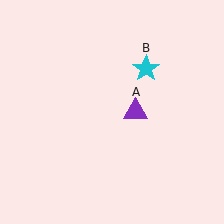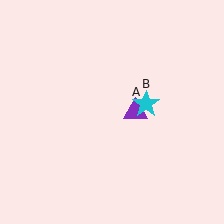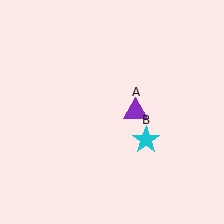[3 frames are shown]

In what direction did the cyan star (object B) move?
The cyan star (object B) moved down.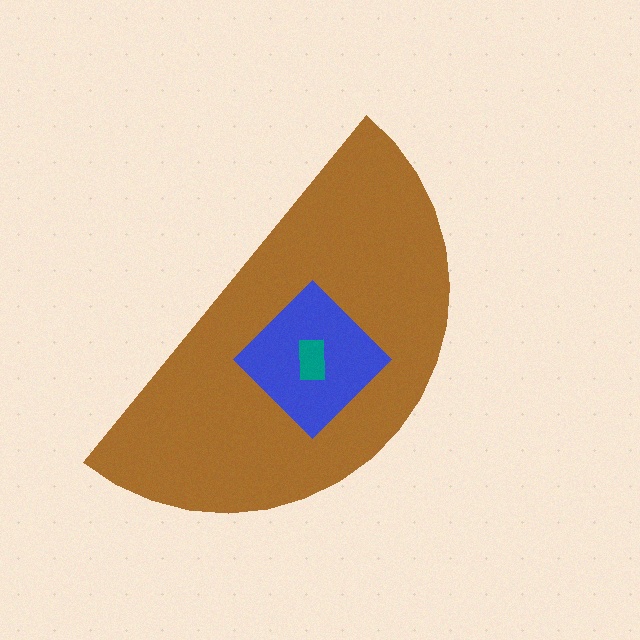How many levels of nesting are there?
3.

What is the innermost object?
The teal rectangle.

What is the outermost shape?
The brown semicircle.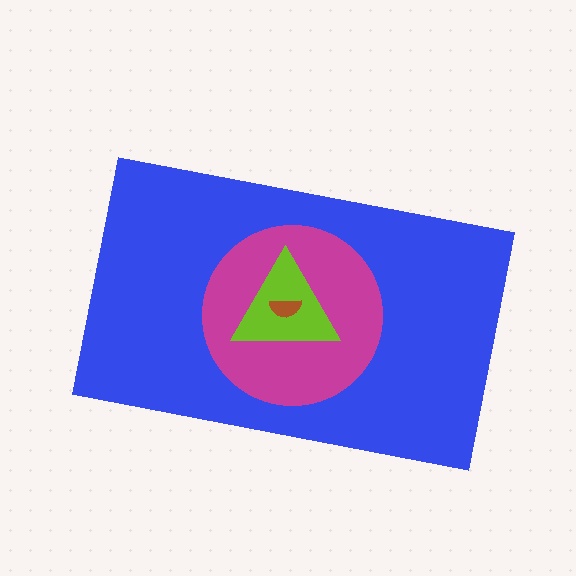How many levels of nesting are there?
4.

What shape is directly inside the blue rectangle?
The magenta circle.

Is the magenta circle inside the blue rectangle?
Yes.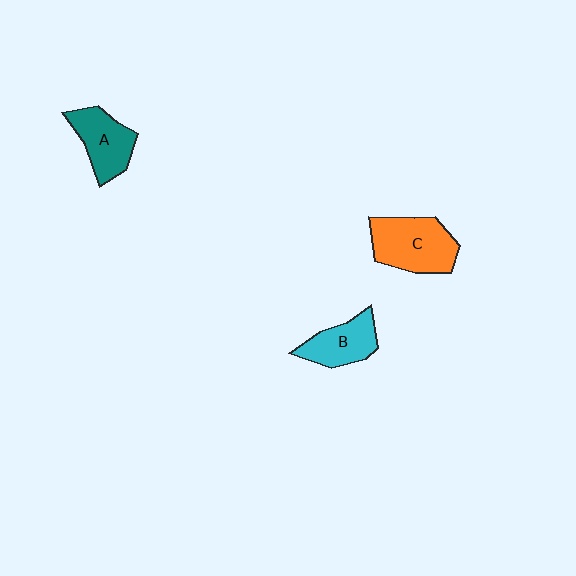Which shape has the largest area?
Shape C (orange).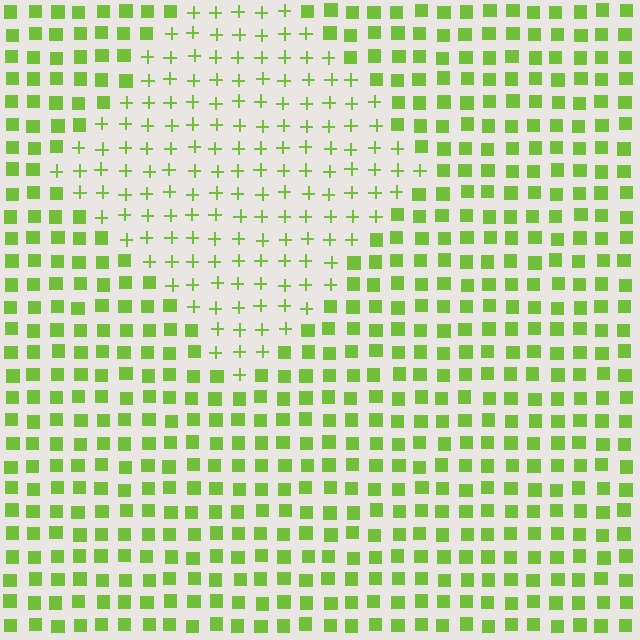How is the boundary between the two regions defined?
The boundary is defined by a change in element shape: plus signs inside vs. squares outside. All elements share the same color and spacing.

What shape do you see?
I see a diamond.